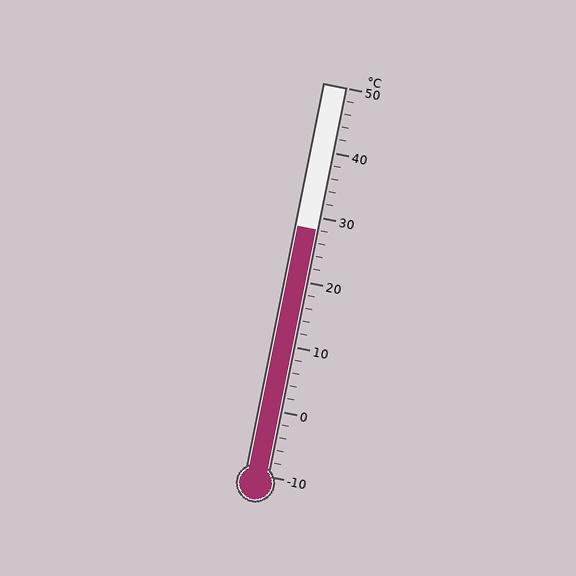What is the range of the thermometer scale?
The thermometer scale ranges from -10°C to 50°C.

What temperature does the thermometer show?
The thermometer shows approximately 28°C.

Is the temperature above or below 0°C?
The temperature is above 0°C.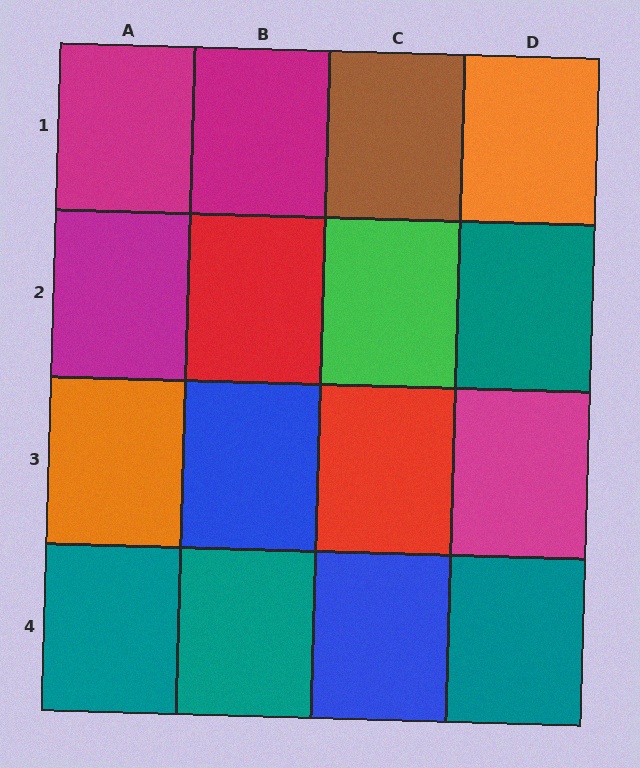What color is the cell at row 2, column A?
Magenta.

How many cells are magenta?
4 cells are magenta.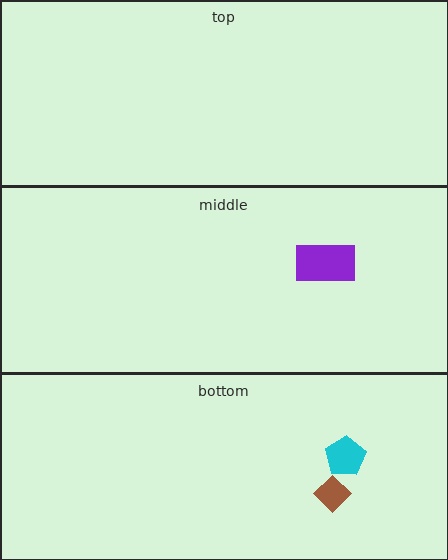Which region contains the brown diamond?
The bottom region.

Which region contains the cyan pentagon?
The bottom region.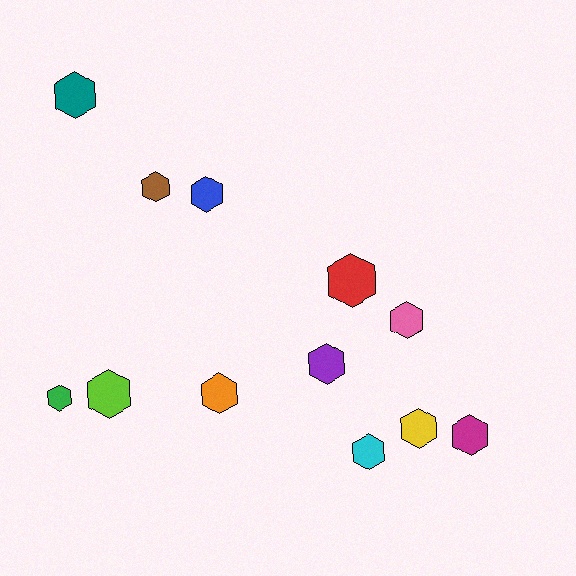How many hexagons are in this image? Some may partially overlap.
There are 12 hexagons.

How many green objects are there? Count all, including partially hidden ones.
There is 1 green object.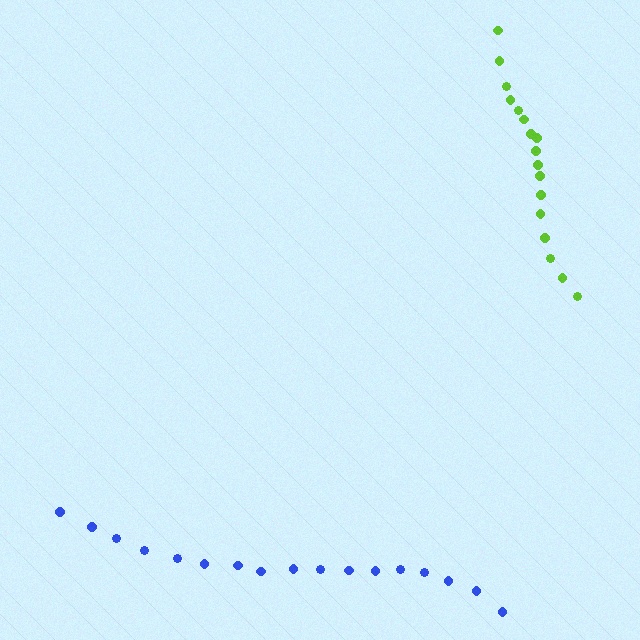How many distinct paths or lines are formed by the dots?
There are 2 distinct paths.